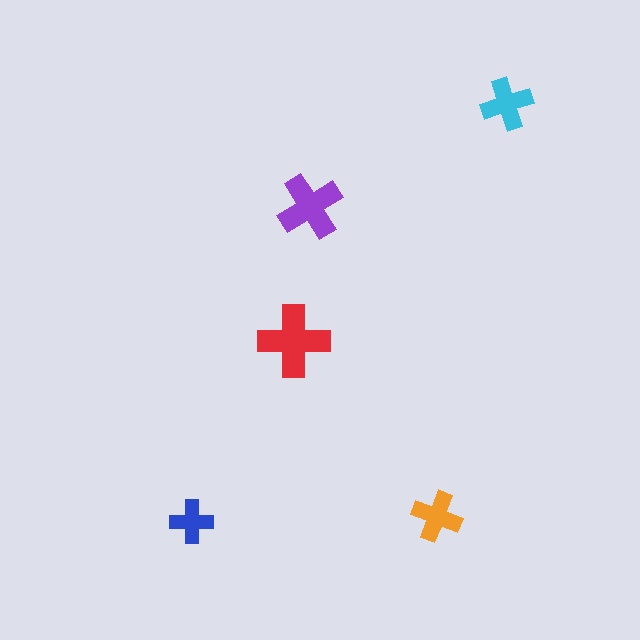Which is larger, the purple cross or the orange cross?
The purple one.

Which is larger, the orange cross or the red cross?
The red one.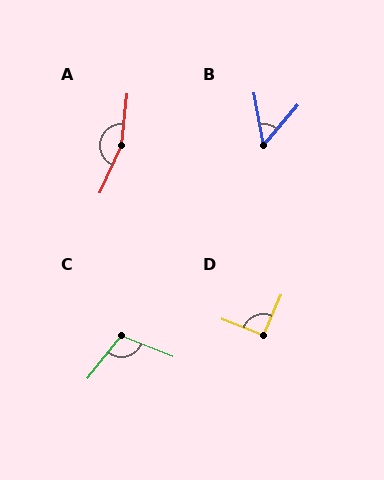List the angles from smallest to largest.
B (51°), D (91°), C (107°), A (162°).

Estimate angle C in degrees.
Approximately 107 degrees.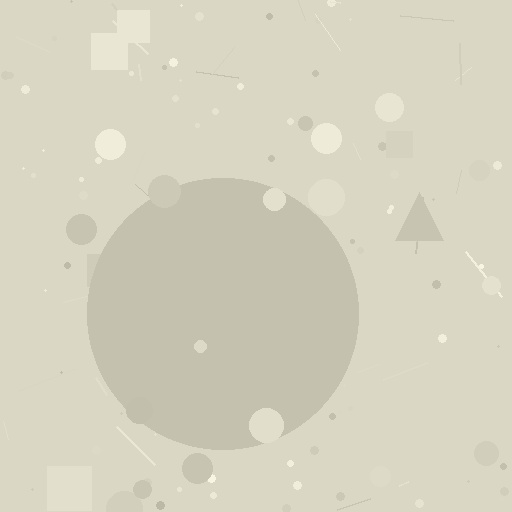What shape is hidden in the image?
A circle is hidden in the image.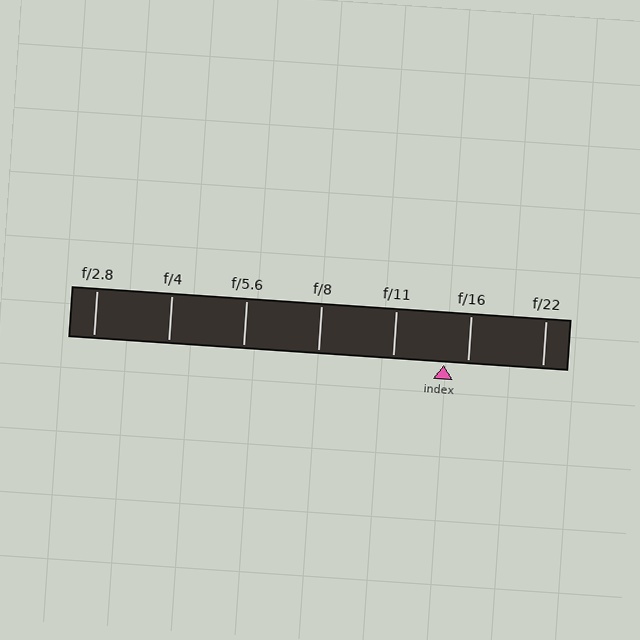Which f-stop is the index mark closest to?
The index mark is closest to f/16.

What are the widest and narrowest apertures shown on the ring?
The widest aperture shown is f/2.8 and the narrowest is f/22.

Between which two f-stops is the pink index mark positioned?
The index mark is between f/11 and f/16.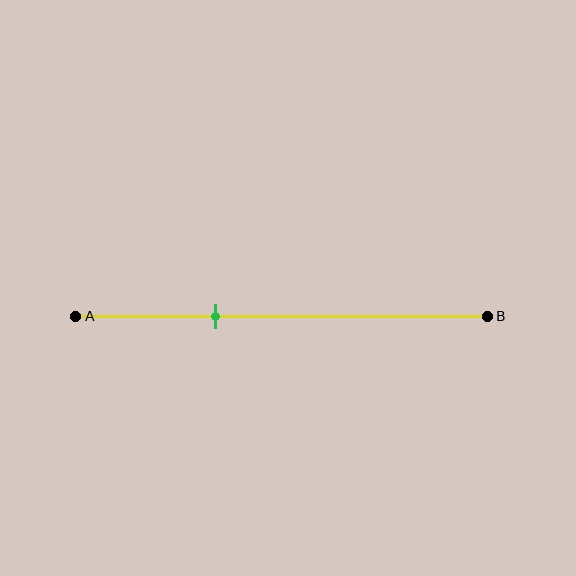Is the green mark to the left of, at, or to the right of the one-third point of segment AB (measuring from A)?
The green mark is approximately at the one-third point of segment AB.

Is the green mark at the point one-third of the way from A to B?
Yes, the mark is approximately at the one-third point.